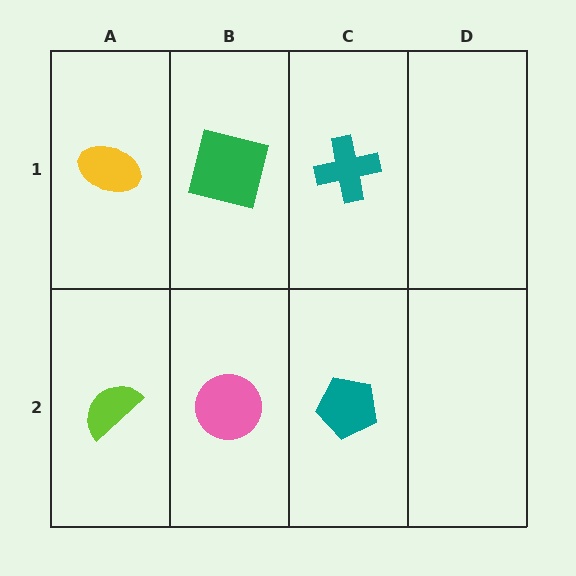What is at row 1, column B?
A green square.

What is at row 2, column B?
A pink circle.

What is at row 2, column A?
A lime semicircle.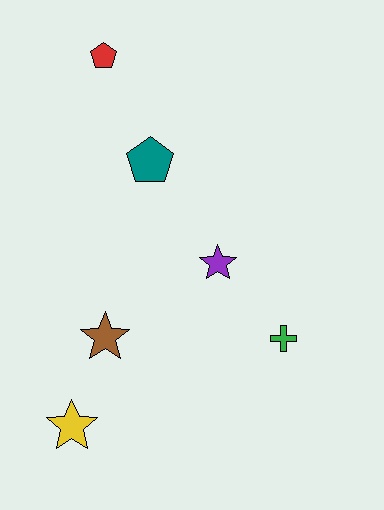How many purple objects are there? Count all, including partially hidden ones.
There is 1 purple object.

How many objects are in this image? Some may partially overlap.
There are 6 objects.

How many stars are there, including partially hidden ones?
There are 3 stars.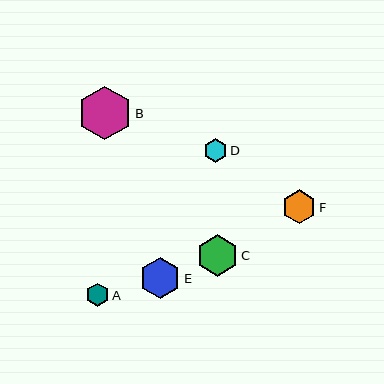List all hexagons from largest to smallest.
From largest to smallest: B, C, E, F, D, A.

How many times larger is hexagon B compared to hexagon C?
Hexagon B is approximately 1.3 times the size of hexagon C.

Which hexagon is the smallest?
Hexagon A is the smallest with a size of approximately 23 pixels.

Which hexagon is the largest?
Hexagon B is the largest with a size of approximately 54 pixels.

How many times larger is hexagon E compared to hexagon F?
Hexagon E is approximately 1.2 times the size of hexagon F.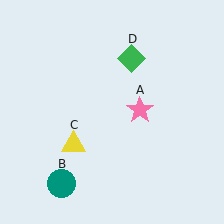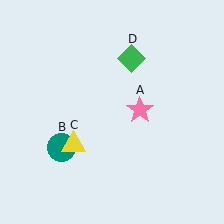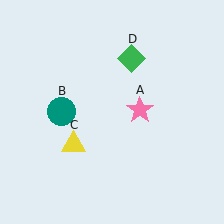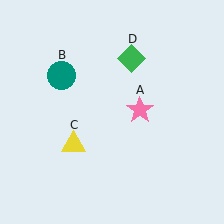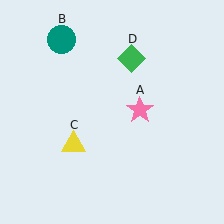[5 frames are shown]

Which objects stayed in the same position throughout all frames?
Pink star (object A) and yellow triangle (object C) and green diamond (object D) remained stationary.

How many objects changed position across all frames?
1 object changed position: teal circle (object B).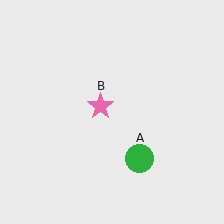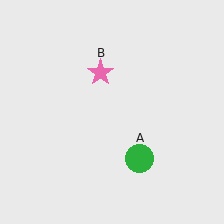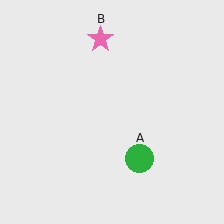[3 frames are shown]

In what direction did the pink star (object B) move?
The pink star (object B) moved up.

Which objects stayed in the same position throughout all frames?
Green circle (object A) remained stationary.